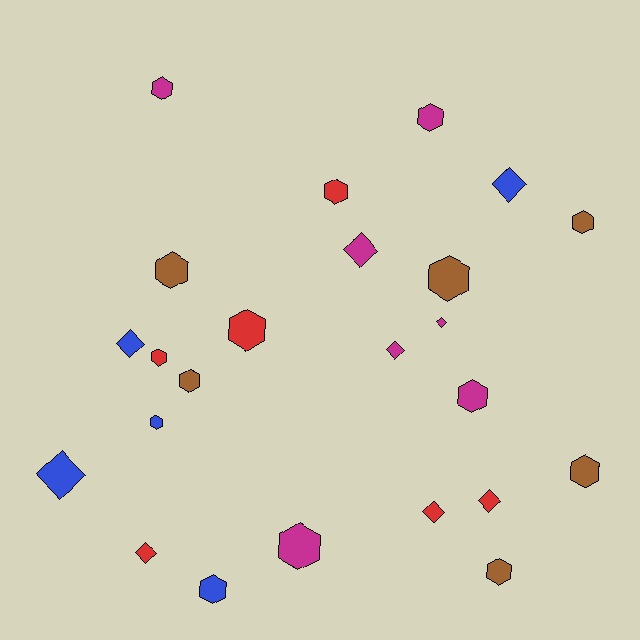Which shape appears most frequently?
Hexagon, with 15 objects.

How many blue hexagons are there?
There are 2 blue hexagons.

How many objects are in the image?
There are 24 objects.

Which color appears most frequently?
Magenta, with 7 objects.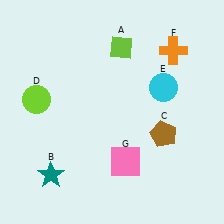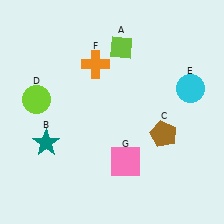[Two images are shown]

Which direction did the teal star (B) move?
The teal star (B) moved up.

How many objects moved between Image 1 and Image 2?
3 objects moved between the two images.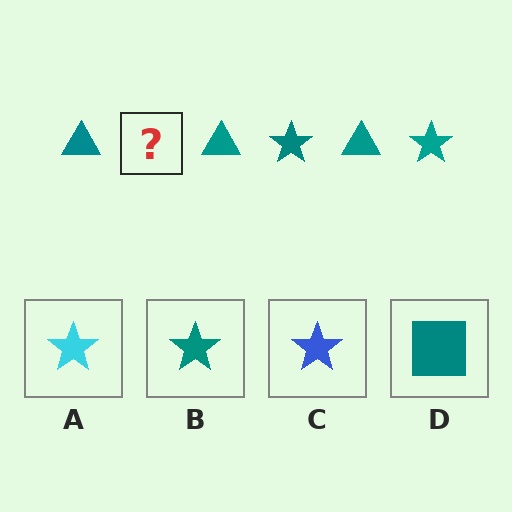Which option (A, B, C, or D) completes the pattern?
B.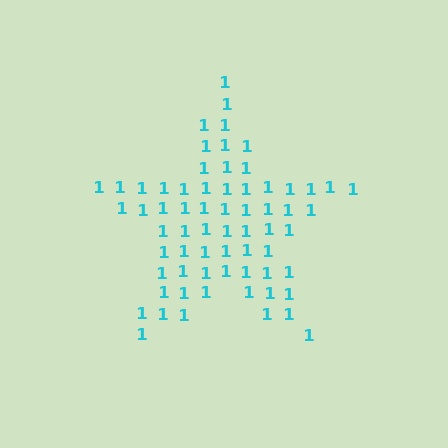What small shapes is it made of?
It is made of small digit 1's.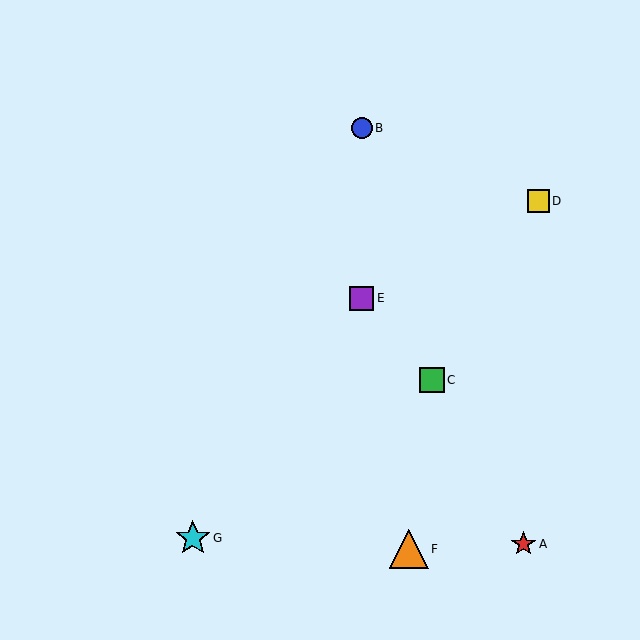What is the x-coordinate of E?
Object E is at x≈362.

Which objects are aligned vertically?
Objects B, E are aligned vertically.